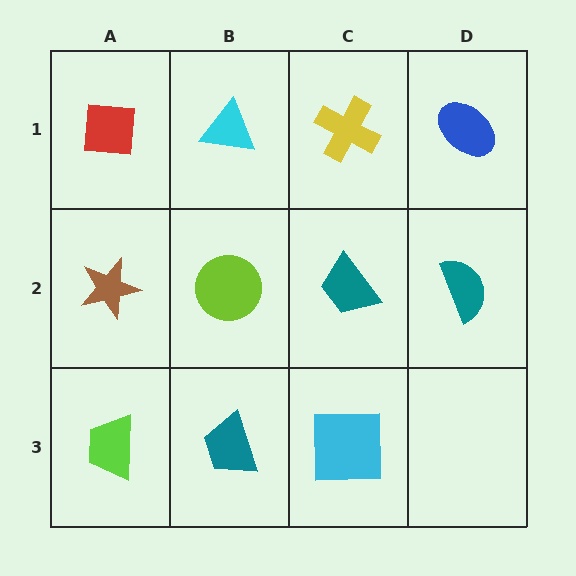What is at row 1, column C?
A yellow cross.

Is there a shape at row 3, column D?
No, that cell is empty.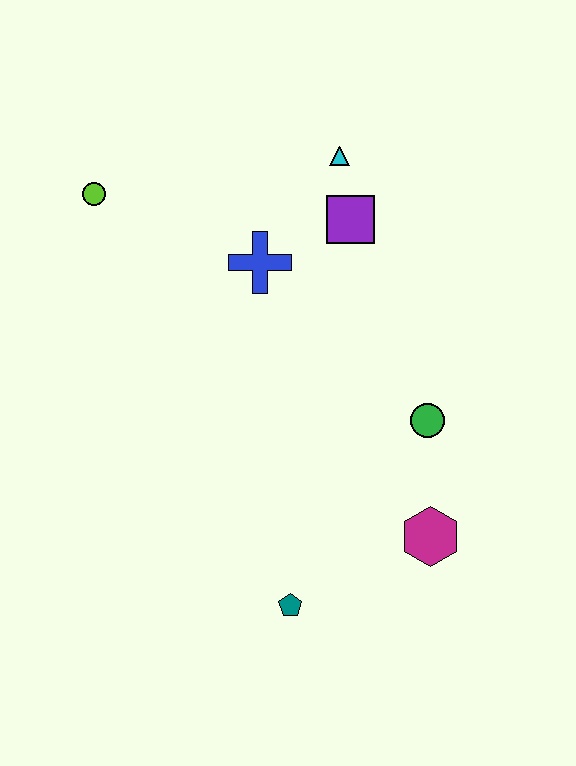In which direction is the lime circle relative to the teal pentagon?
The lime circle is above the teal pentagon.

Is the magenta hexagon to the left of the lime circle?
No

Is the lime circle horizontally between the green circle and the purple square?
No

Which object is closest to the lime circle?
The blue cross is closest to the lime circle.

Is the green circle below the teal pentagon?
No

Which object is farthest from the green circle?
The lime circle is farthest from the green circle.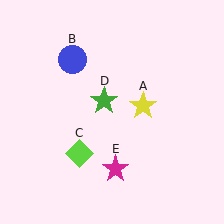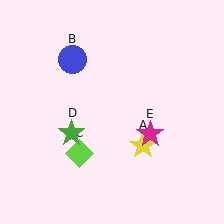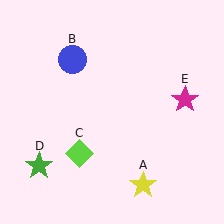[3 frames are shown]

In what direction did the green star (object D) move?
The green star (object D) moved down and to the left.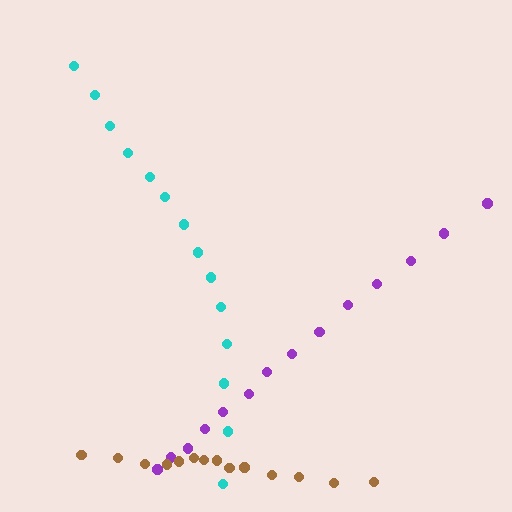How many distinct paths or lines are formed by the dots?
There are 3 distinct paths.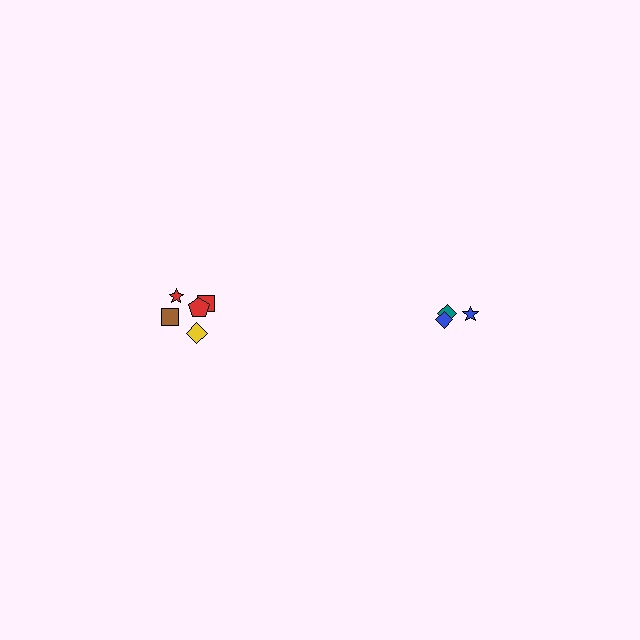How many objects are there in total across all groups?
There are 8 objects.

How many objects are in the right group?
There are 3 objects.